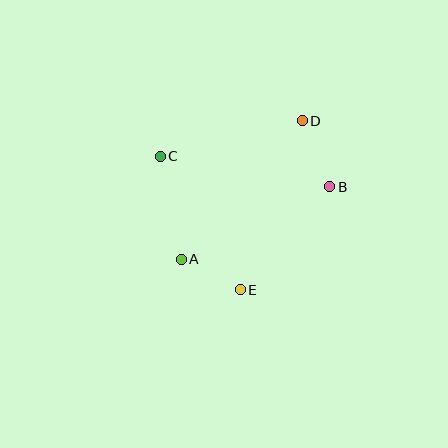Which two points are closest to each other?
Points A and E are closest to each other.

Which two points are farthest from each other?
Points A and D are farthest from each other.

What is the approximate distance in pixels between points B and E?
The distance between B and E is approximately 137 pixels.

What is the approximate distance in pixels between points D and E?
The distance between D and E is approximately 180 pixels.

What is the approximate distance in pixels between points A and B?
The distance between A and B is approximately 165 pixels.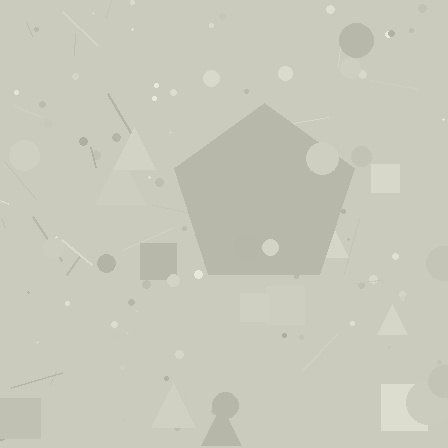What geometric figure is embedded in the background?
A pentagon is embedded in the background.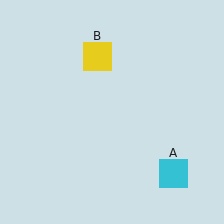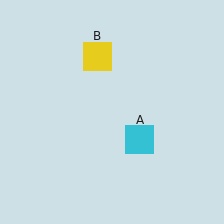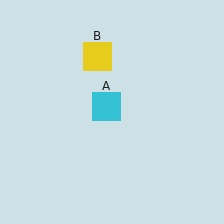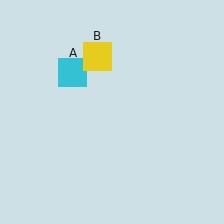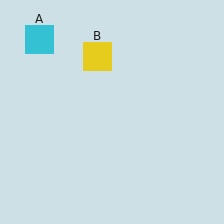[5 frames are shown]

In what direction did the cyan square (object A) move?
The cyan square (object A) moved up and to the left.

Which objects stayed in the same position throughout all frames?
Yellow square (object B) remained stationary.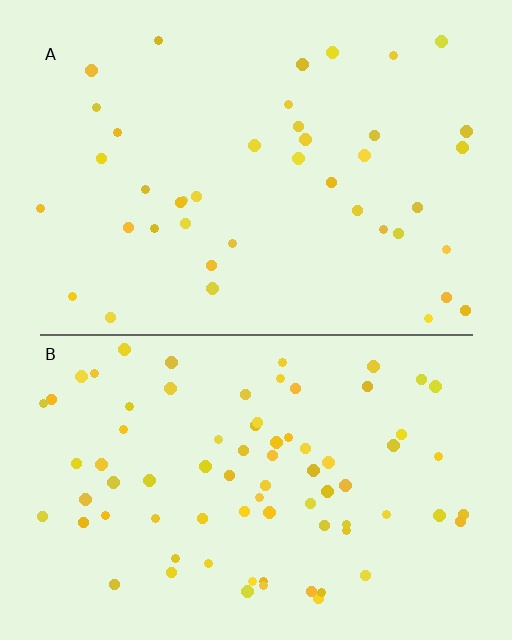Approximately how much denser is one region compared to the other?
Approximately 1.9× — region B over region A.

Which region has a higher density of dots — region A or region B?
B (the bottom).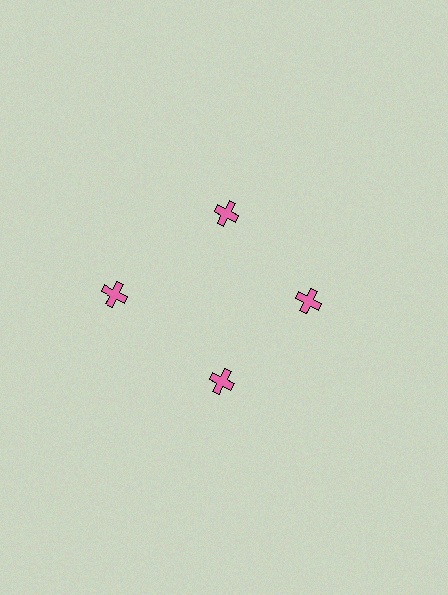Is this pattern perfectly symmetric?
No. The 4 pink crosses are arranged in a ring, but one element near the 9 o'clock position is pushed outward from the center, breaking the 4-fold rotational symmetry.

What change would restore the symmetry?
The symmetry would be restored by moving it inward, back onto the ring so that all 4 crosses sit at equal angles and equal distance from the center.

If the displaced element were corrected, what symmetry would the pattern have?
It would have 4-fold rotational symmetry — the pattern would map onto itself every 90 degrees.